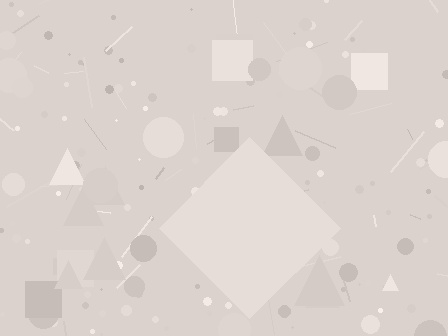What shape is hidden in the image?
A diamond is hidden in the image.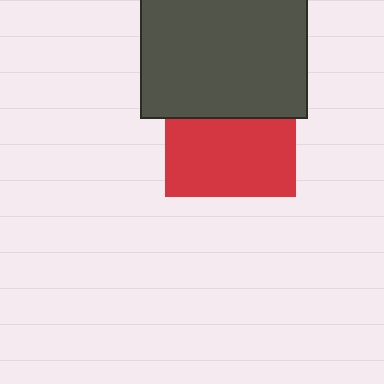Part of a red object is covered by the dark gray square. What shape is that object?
It is a square.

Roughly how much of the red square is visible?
About half of it is visible (roughly 59%).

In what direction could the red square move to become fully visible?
The red square could move down. That would shift it out from behind the dark gray square entirely.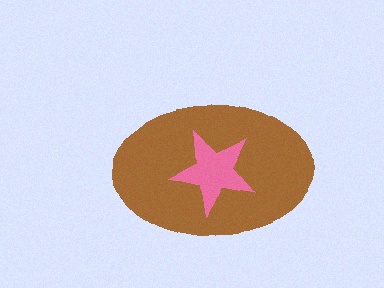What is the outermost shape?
The brown ellipse.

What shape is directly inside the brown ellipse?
The pink star.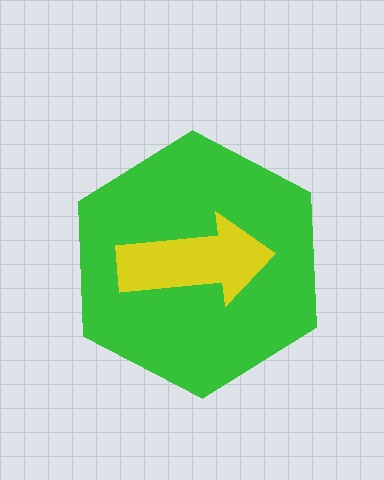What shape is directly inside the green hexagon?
The yellow arrow.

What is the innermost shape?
The yellow arrow.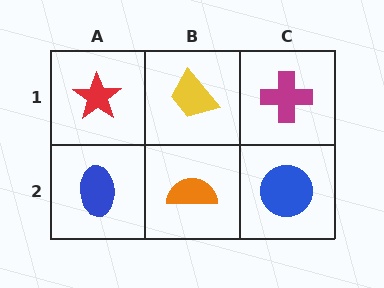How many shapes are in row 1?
3 shapes.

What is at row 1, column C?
A magenta cross.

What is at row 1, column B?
A yellow trapezoid.